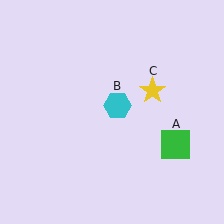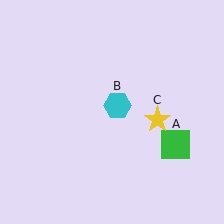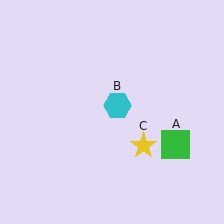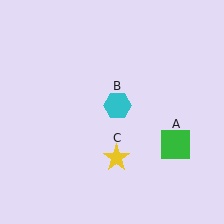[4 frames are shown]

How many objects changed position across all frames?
1 object changed position: yellow star (object C).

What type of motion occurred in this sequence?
The yellow star (object C) rotated clockwise around the center of the scene.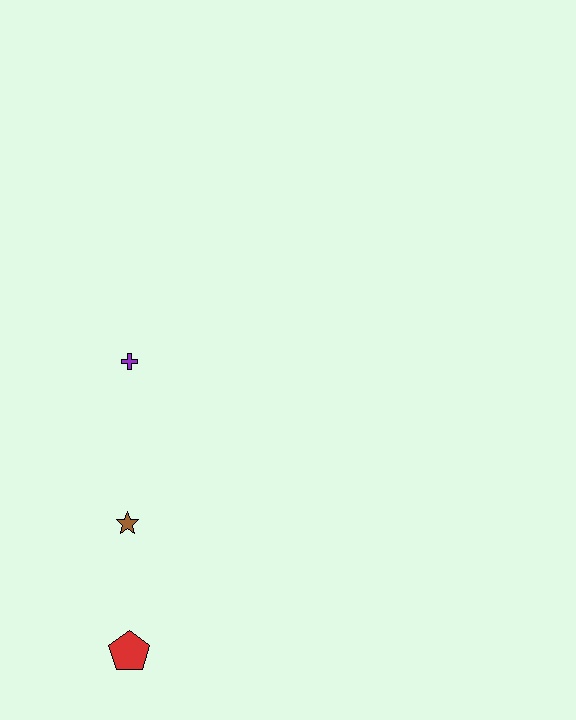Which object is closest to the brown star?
The red pentagon is closest to the brown star.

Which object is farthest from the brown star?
The purple cross is farthest from the brown star.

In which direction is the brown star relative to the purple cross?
The brown star is below the purple cross.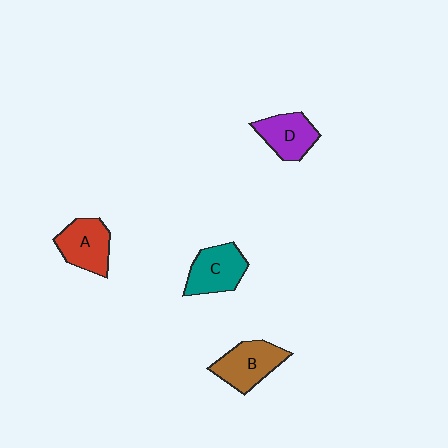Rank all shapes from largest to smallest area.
From largest to smallest: B (brown), C (teal), A (red), D (purple).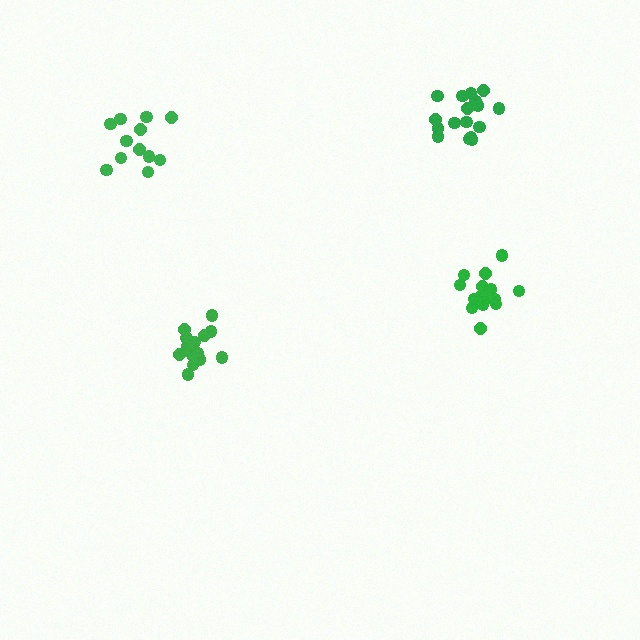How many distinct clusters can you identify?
There are 4 distinct clusters.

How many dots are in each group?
Group 1: 17 dots, Group 2: 12 dots, Group 3: 16 dots, Group 4: 17 dots (62 total).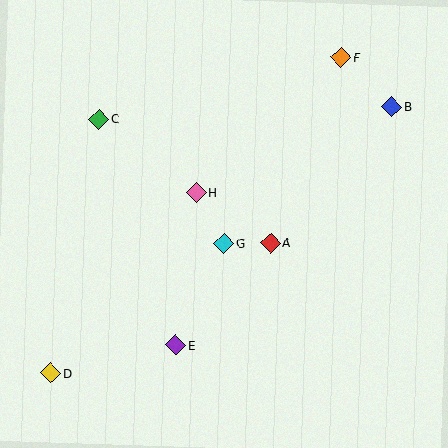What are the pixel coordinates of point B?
Point B is at (392, 107).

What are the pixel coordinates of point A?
Point A is at (271, 243).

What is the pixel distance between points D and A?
The distance between D and A is 256 pixels.